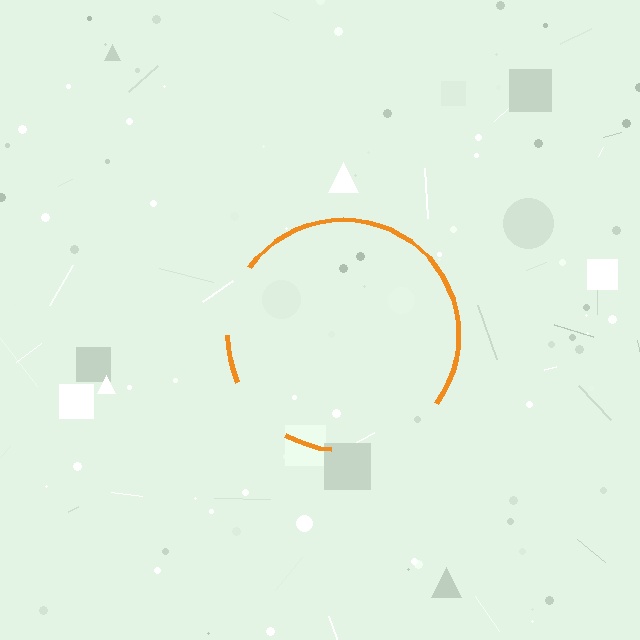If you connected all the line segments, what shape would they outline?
They would outline a circle.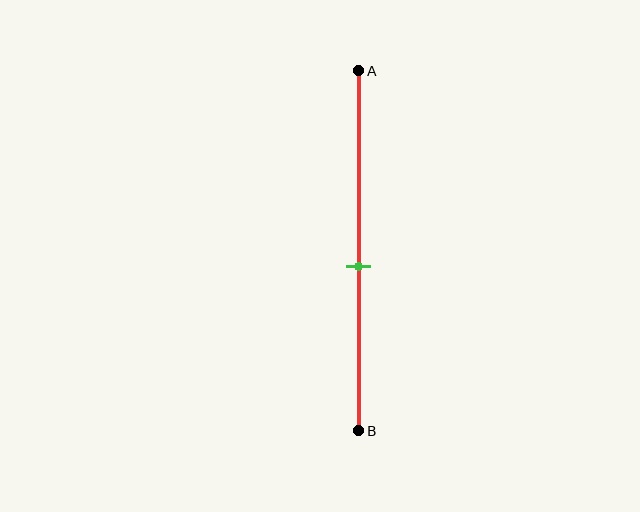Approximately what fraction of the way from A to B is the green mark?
The green mark is approximately 55% of the way from A to B.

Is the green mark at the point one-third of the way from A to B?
No, the mark is at about 55% from A, not at the 33% one-third point.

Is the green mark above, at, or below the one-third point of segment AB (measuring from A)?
The green mark is below the one-third point of segment AB.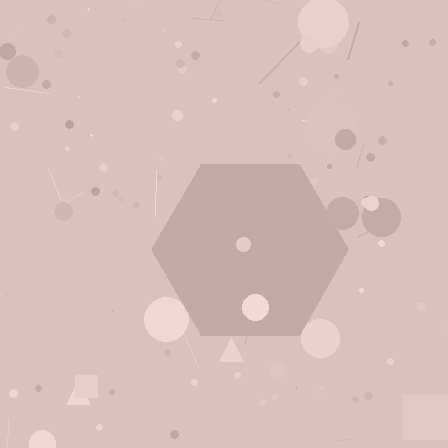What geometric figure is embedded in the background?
A hexagon is embedded in the background.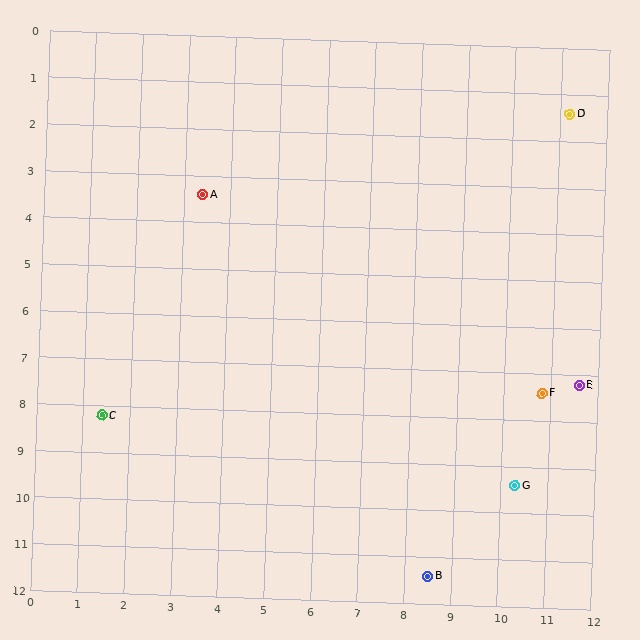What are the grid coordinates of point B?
Point B is at approximately (8.5, 11.4).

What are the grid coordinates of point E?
Point E is at approximately (11.6, 7.2).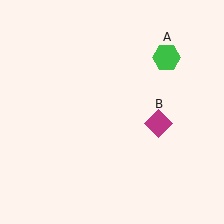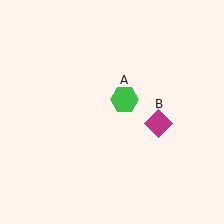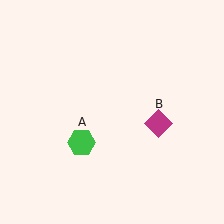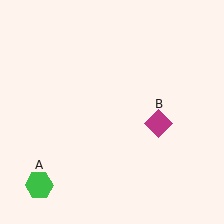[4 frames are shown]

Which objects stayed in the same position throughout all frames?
Magenta diamond (object B) remained stationary.